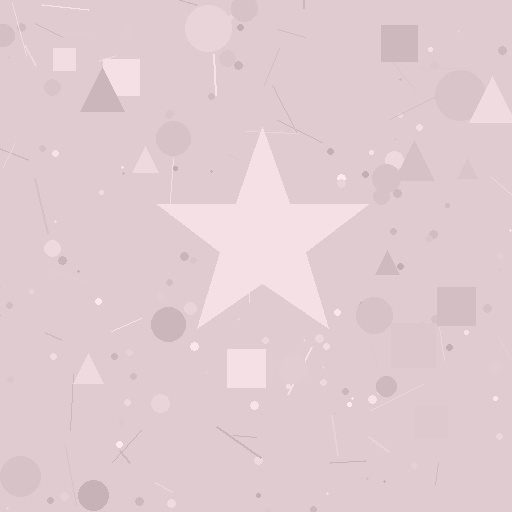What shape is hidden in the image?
A star is hidden in the image.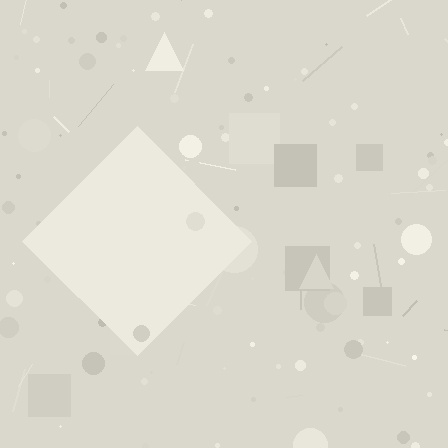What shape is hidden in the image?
A diamond is hidden in the image.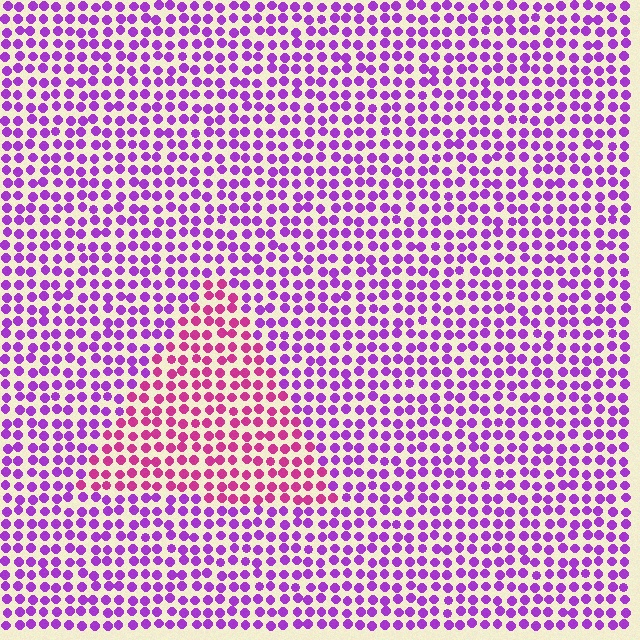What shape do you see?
I see a triangle.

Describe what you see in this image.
The image is filled with small purple elements in a uniform arrangement. A triangle-shaped region is visible where the elements are tinted to a slightly different hue, forming a subtle color boundary.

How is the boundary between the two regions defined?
The boundary is defined purely by a slight shift in hue (about 39 degrees). Spacing, size, and orientation are identical on both sides.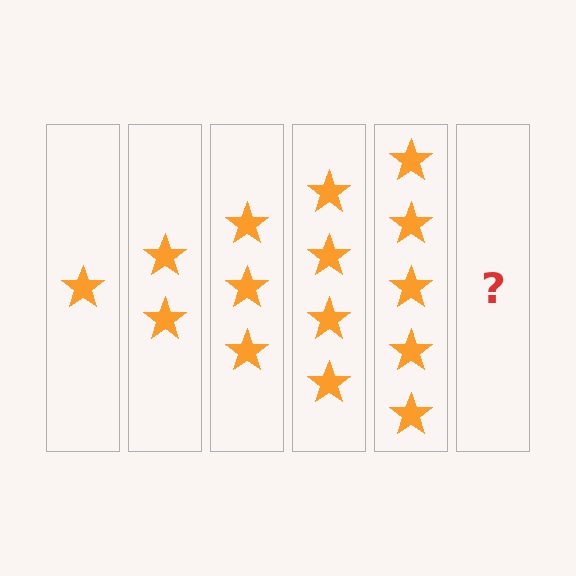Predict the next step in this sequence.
The next step is 6 stars.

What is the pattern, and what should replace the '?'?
The pattern is that each step adds one more star. The '?' should be 6 stars.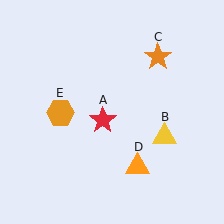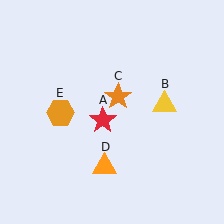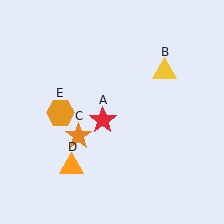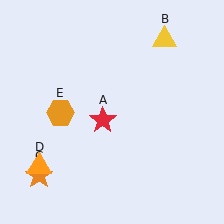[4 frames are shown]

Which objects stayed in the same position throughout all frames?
Red star (object A) and orange hexagon (object E) remained stationary.